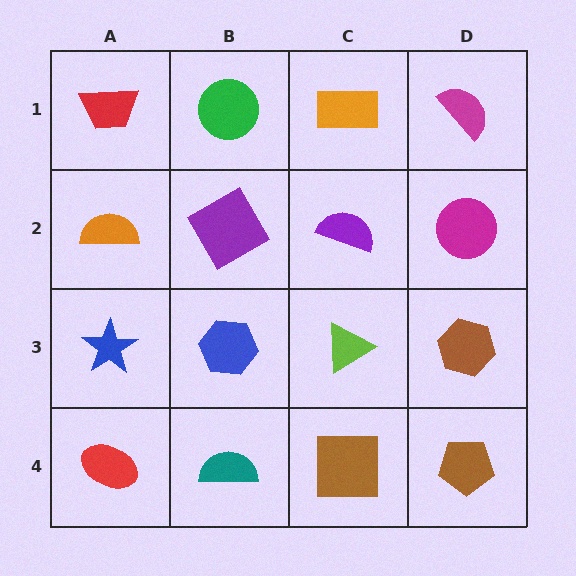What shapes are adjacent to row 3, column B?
A purple square (row 2, column B), a teal semicircle (row 4, column B), a blue star (row 3, column A), a lime triangle (row 3, column C).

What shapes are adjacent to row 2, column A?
A red trapezoid (row 1, column A), a blue star (row 3, column A), a purple square (row 2, column B).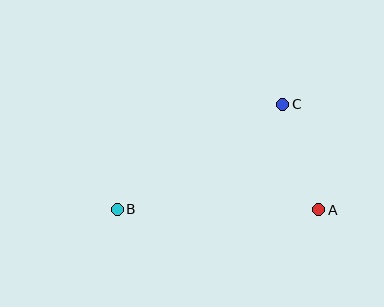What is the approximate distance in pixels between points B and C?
The distance between B and C is approximately 196 pixels.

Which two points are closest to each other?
Points A and C are closest to each other.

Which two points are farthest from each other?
Points A and B are farthest from each other.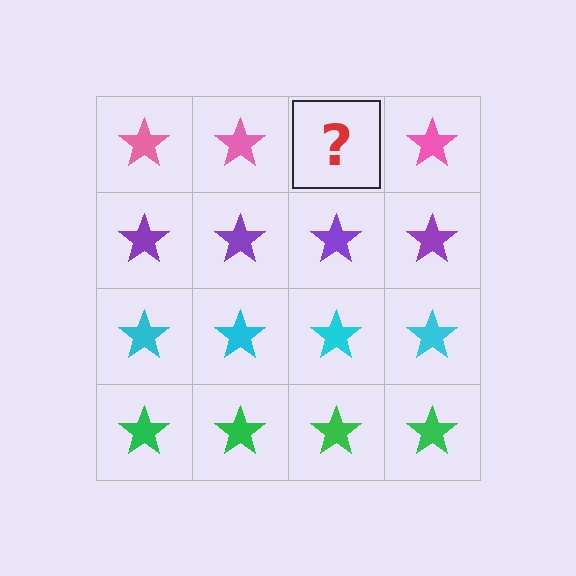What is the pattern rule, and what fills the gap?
The rule is that each row has a consistent color. The gap should be filled with a pink star.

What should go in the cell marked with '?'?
The missing cell should contain a pink star.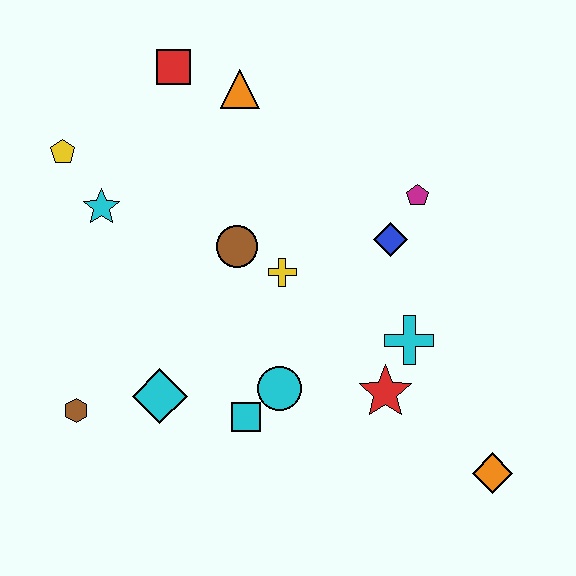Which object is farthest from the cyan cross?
The yellow pentagon is farthest from the cyan cross.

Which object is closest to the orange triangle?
The red square is closest to the orange triangle.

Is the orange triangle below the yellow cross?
No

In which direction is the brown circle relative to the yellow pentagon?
The brown circle is to the right of the yellow pentagon.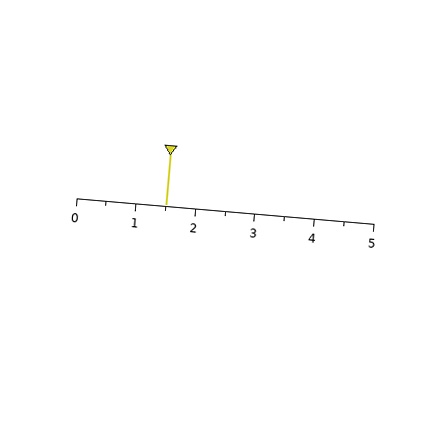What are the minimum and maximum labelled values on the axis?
The axis runs from 0 to 5.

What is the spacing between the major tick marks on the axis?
The major ticks are spaced 1 apart.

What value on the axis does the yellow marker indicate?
The marker indicates approximately 1.5.